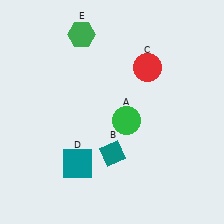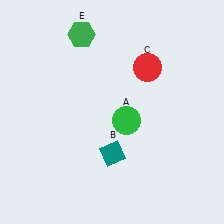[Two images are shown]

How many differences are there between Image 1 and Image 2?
There is 1 difference between the two images.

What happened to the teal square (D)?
The teal square (D) was removed in Image 2. It was in the bottom-left area of Image 1.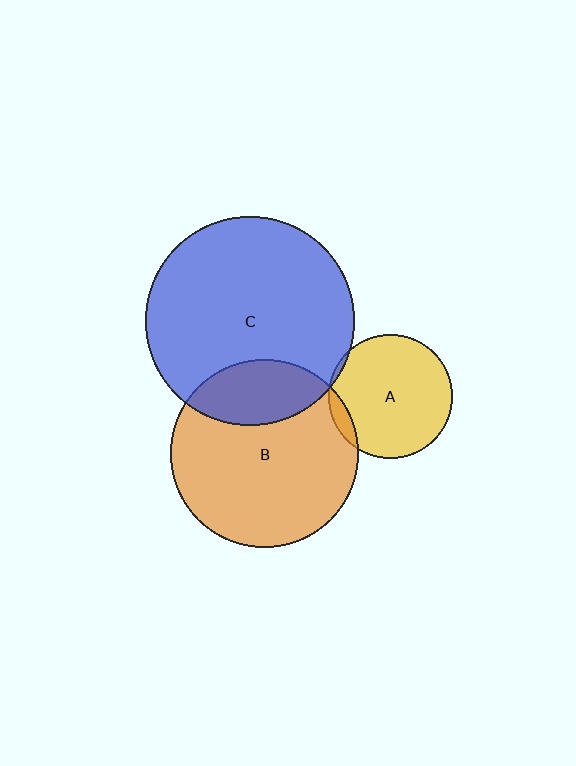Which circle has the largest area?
Circle C (blue).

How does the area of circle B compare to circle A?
Approximately 2.3 times.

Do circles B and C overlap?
Yes.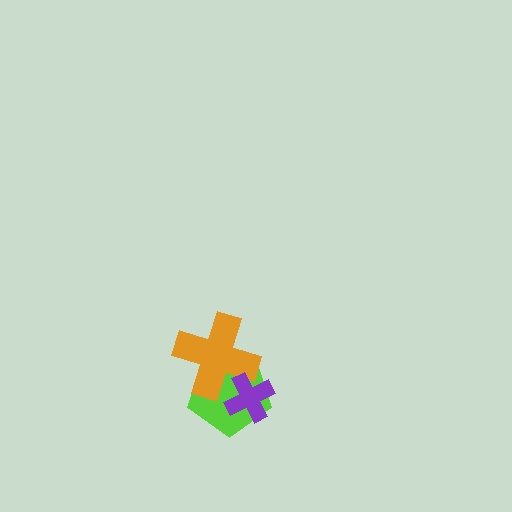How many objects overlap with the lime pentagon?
2 objects overlap with the lime pentagon.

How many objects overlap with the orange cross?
2 objects overlap with the orange cross.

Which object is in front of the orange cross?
The purple cross is in front of the orange cross.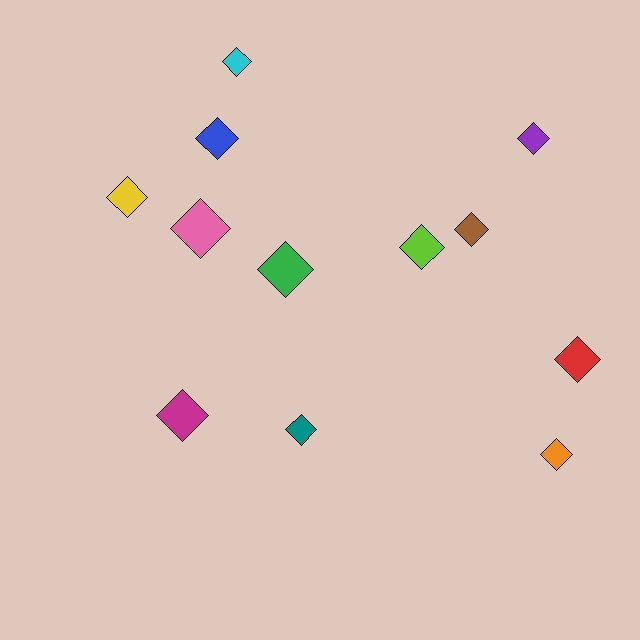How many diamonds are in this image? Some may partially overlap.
There are 12 diamonds.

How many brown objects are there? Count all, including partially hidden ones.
There is 1 brown object.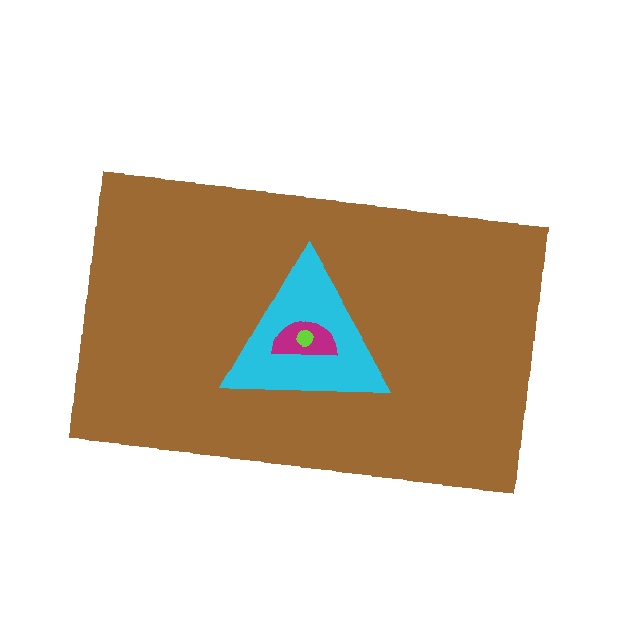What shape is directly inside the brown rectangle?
The cyan triangle.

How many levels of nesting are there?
4.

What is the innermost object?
The lime circle.